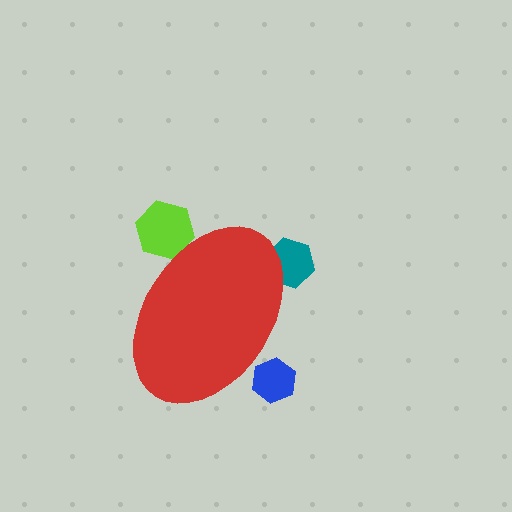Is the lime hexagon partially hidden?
Yes, the lime hexagon is partially hidden behind the red ellipse.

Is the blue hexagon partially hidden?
Yes, the blue hexagon is partially hidden behind the red ellipse.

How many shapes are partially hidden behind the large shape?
3 shapes are partially hidden.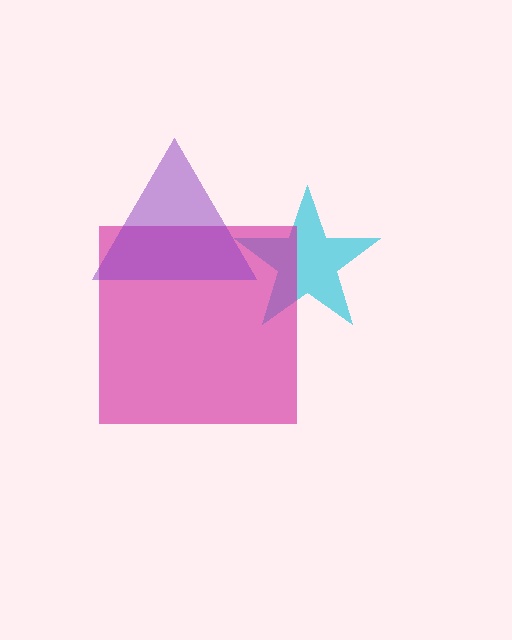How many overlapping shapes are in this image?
There are 3 overlapping shapes in the image.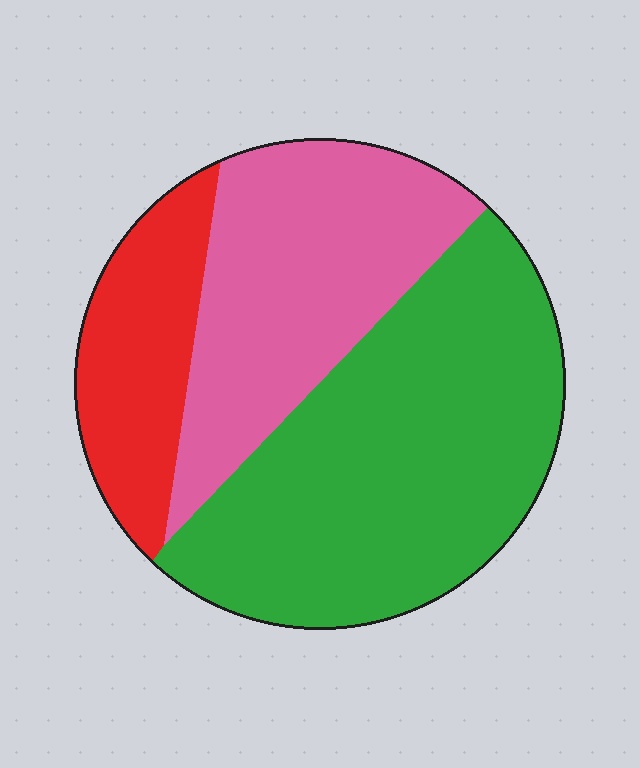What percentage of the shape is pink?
Pink covers 32% of the shape.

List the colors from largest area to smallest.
From largest to smallest: green, pink, red.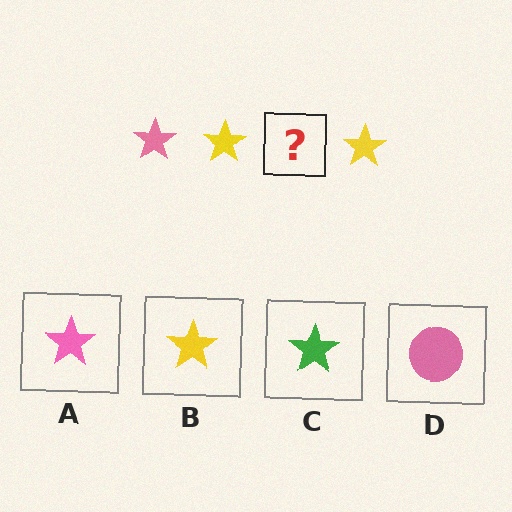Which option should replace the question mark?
Option A.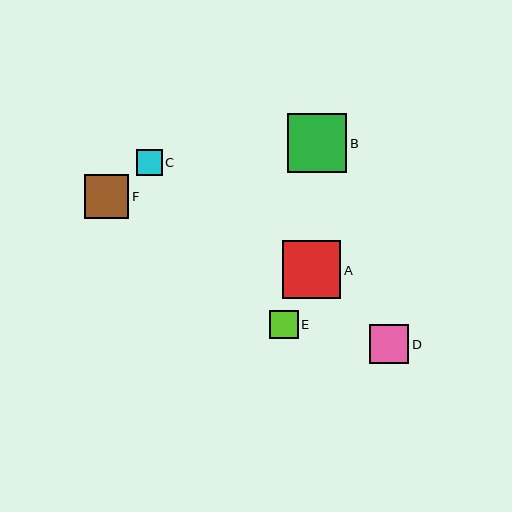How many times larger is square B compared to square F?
Square B is approximately 1.4 times the size of square F.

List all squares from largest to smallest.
From largest to smallest: B, A, F, D, E, C.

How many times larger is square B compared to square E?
Square B is approximately 2.1 times the size of square E.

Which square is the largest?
Square B is the largest with a size of approximately 60 pixels.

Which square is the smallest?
Square C is the smallest with a size of approximately 26 pixels.